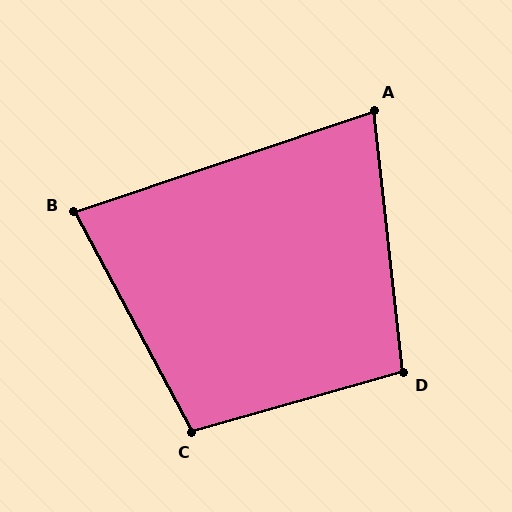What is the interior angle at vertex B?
Approximately 81 degrees (acute).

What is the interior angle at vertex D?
Approximately 99 degrees (obtuse).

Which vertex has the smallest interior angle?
A, at approximately 78 degrees.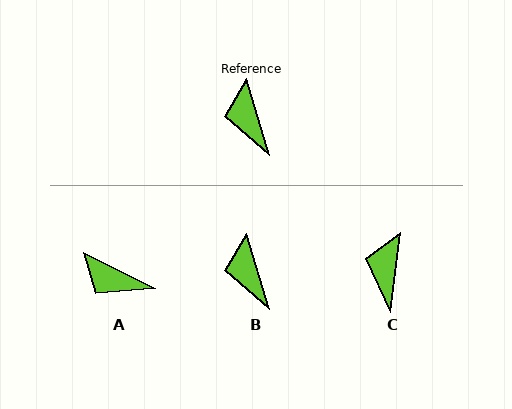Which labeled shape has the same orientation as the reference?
B.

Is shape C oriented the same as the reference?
No, it is off by about 24 degrees.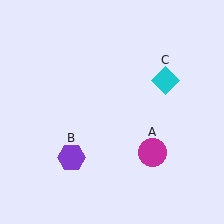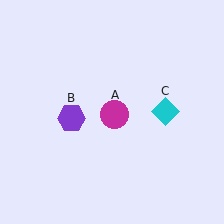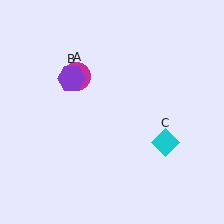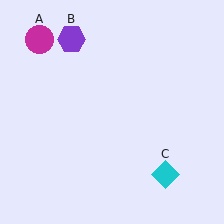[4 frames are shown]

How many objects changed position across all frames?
3 objects changed position: magenta circle (object A), purple hexagon (object B), cyan diamond (object C).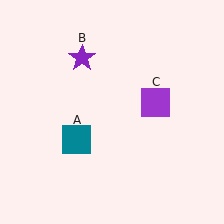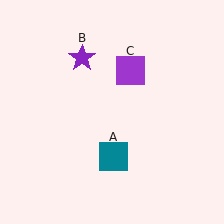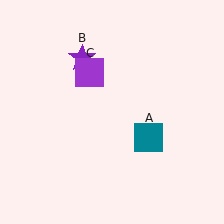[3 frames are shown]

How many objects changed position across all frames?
2 objects changed position: teal square (object A), purple square (object C).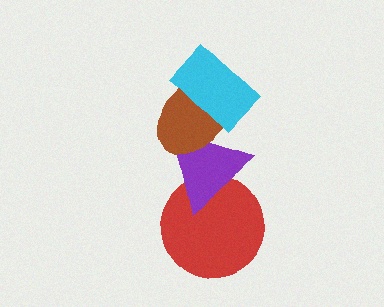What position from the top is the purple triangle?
The purple triangle is 3rd from the top.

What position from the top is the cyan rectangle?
The cyan rectangle is 1st from the top.